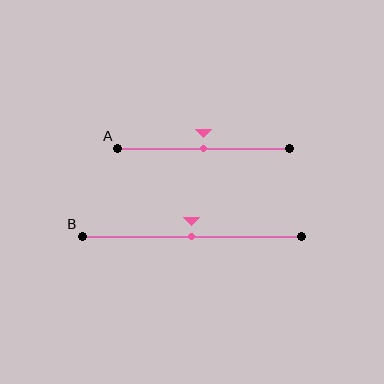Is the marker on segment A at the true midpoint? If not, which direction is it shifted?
Yes, the marker on segment A is at the true midpoint.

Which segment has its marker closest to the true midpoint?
Segment A has its marker closest to the true midpoint.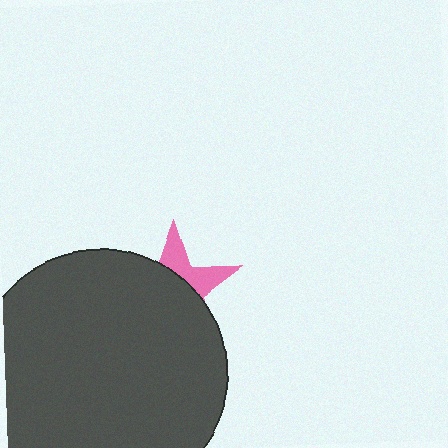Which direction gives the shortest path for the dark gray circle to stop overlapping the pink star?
Moving down gives the shortest separation.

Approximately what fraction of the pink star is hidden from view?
Roughly 68% of the pink star is hidden behind the dark gray circle.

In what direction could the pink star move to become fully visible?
The pink star could move up. That would shift it out from behind the dark gray circle entirely.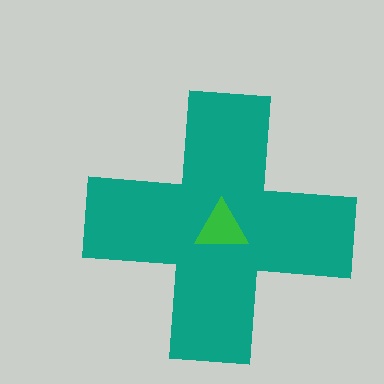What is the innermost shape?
The green triangle.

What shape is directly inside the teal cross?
The green triangle.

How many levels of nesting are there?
2.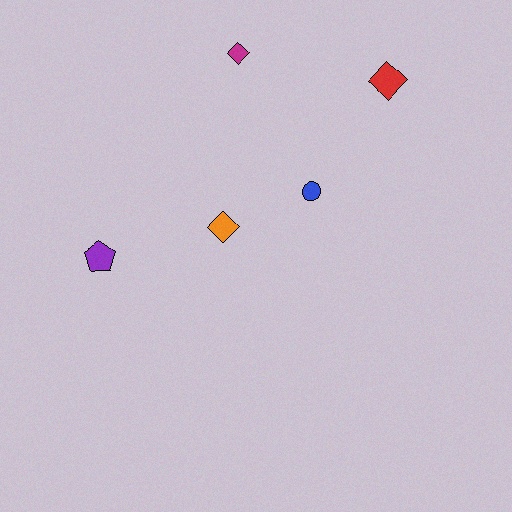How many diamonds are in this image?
There are 3 diamonds.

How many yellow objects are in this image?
There are no yellow objects.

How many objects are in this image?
There are 5 objects.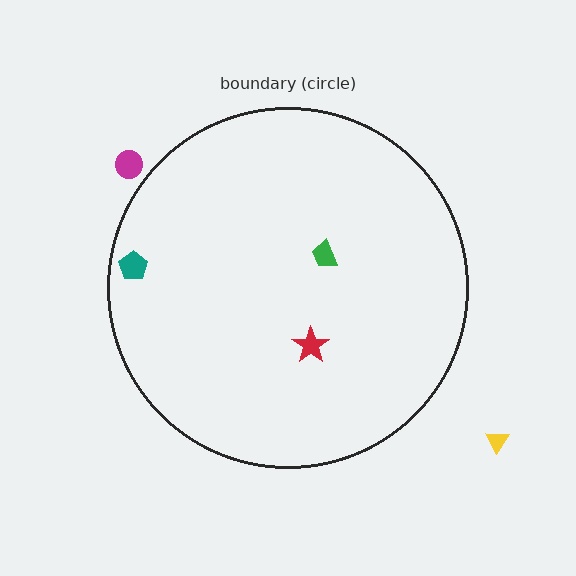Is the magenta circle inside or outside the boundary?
Outside.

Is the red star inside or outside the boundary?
Inside.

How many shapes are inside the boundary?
3 inside, 2 outside.